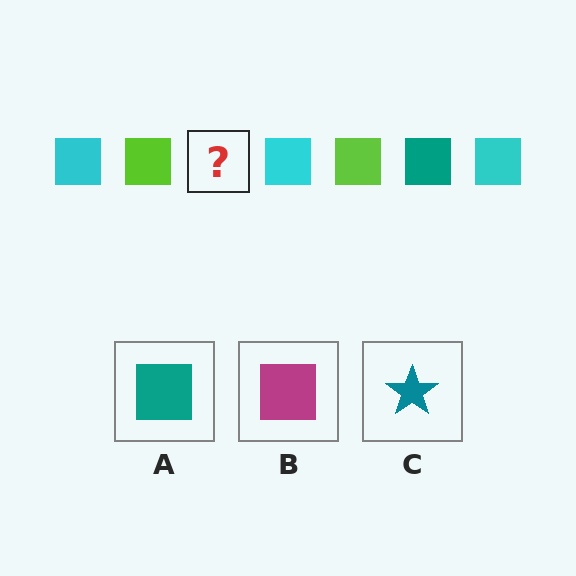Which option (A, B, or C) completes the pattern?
A.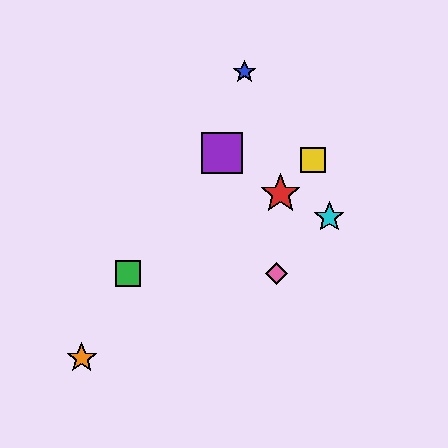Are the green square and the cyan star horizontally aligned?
No, the green square is at y≈273 and the cyan star is at y≈217.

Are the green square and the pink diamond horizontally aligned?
Yes, both are at y≈273.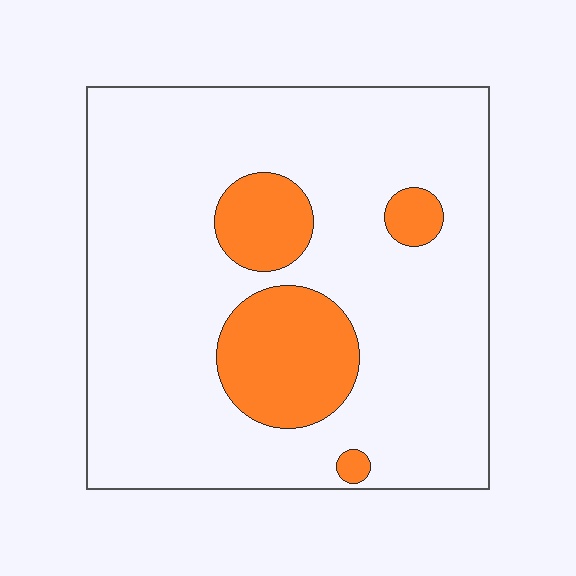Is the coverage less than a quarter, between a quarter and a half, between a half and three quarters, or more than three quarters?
Less than a quarter.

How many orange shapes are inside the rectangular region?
4.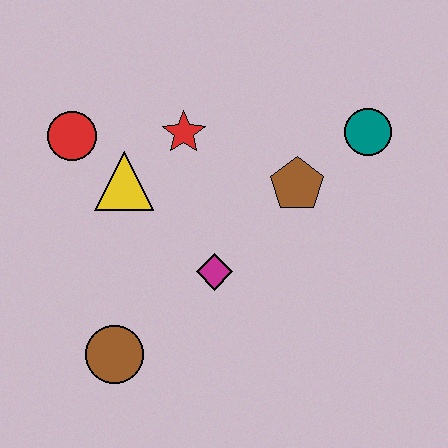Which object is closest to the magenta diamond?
The brown pentagon is closest to the magenta diamond.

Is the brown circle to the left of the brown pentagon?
Yes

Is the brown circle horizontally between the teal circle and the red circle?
Yes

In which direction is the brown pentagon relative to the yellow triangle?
The brown pentagon is to the right of the yellow triangle.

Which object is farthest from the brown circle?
The teal circle is farthest from the brown circle.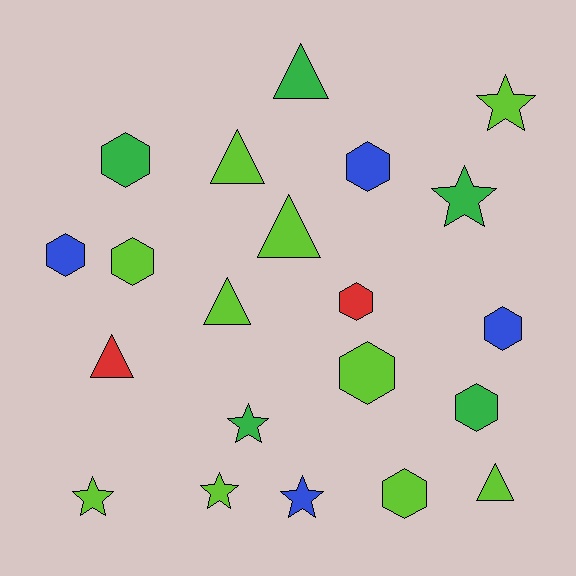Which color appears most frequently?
Lime, with 10 objects.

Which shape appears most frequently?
Hexagon, with 9 objects.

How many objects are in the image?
There are 21 objects.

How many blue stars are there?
There is 1 blue star.